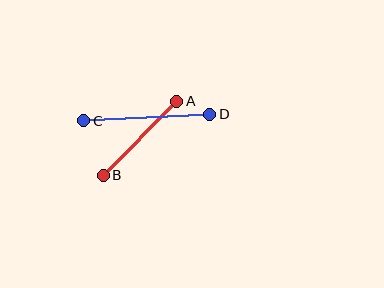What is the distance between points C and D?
The distance is approximately 126 pixels.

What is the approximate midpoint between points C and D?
The midpoint is at approximately (147, 117) pixels.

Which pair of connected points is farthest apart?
Points C and D are farthest apart.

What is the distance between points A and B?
The distance is approximately 104 pixels.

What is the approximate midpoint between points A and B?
The midpoint is at approximately (140, 138) pixels.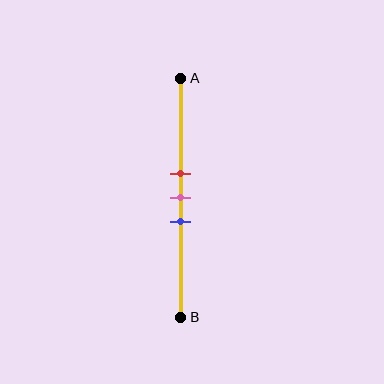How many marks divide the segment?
There are 3 marks dividing the segment.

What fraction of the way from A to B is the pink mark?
The pink mark is approximately 50% (0.5) of the way from A to B.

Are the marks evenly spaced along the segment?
Yes, the marks are approximately evenly spaced.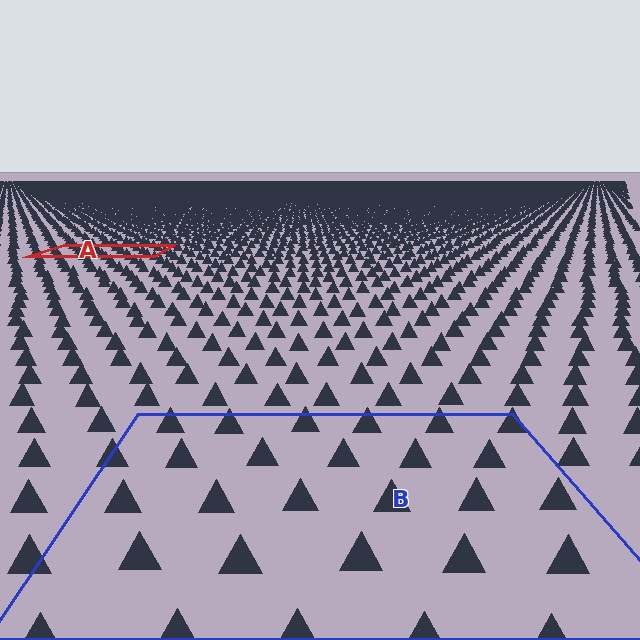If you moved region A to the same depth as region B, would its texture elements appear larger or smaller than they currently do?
They would appear larger. At a closer depth, the same texture elements are projected at a bigger on-screen size.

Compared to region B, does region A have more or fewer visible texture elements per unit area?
Region A has more texture elements per unit area — they are packed more densely because it is farther away.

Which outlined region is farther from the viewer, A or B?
Region A is farther from the viewer — the texture elements inside it appear smaller and more densely packed.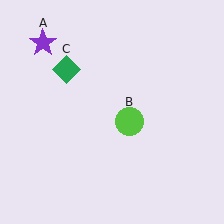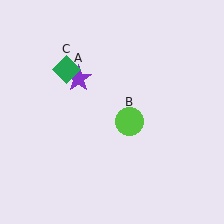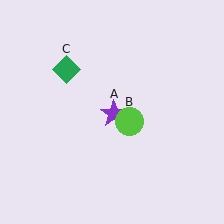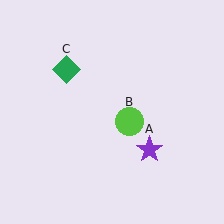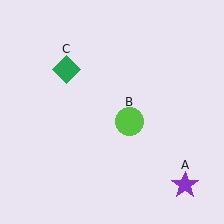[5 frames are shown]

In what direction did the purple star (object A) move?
The purple star (object A) moved down and to the right.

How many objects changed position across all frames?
1 object changed position: purple star (object A).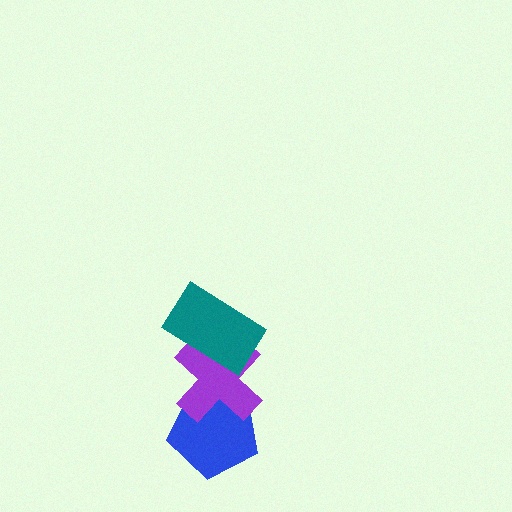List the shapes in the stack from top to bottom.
From top to bottom: the teal rectangle, the purple cross, the blue pentagon.